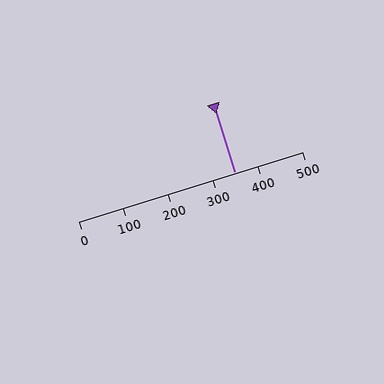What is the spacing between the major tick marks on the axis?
The major ticks are spaced 100 apart.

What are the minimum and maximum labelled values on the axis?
The axis runs from 0 to 500.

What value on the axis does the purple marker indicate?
The marker indicates approximately 350.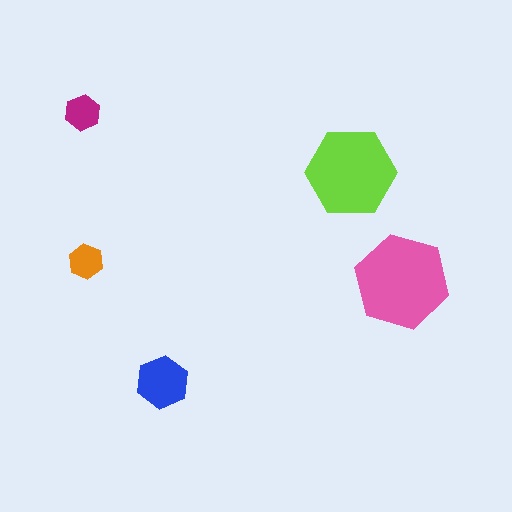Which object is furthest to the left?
The magenta hexagon is leftmost.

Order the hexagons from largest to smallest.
the pink one, the lime one, the blue one, the magenta one, the orange one.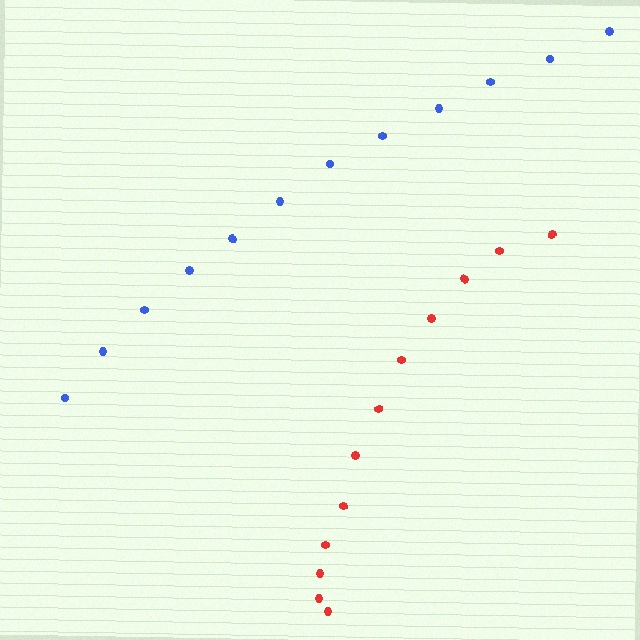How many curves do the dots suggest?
There are 2 distinct paths.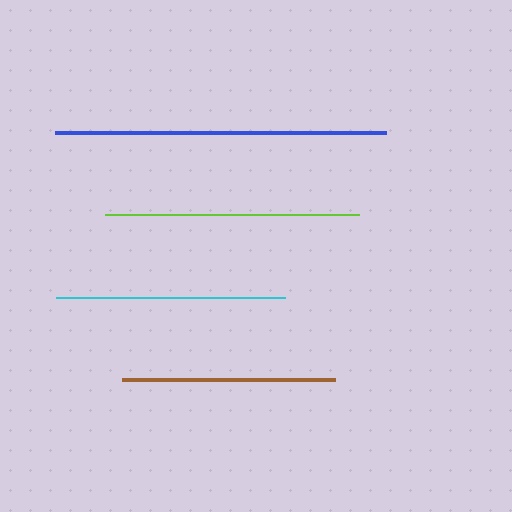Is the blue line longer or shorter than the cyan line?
The blue line is longer than the cyan line.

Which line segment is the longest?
The blue line is the longest at approximately 331 pixels.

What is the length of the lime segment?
The lime segment is approximately 254 pixels long.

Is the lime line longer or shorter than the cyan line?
The lime line is longer than the cyan line.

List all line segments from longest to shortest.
From longest to shortest: blue, lime, cyan, brown.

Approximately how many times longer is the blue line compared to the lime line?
The blue line is approximately 1.3 times the length of the lime line.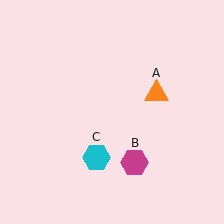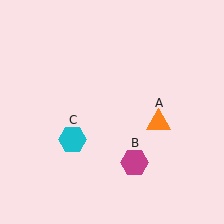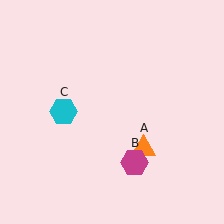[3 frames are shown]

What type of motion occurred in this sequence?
The orange triangle (object A), cyan hexagon (object C) rotated clockwise around the center of the scene.